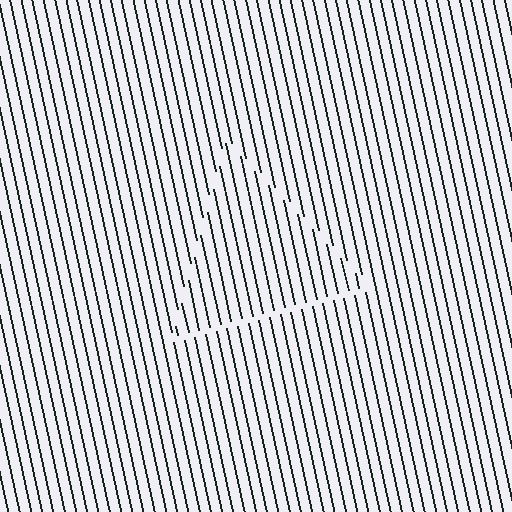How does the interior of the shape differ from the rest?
The interior of the shape contains the same grating, shifted by half a period — the contour is defined by the phase discontinuity where line-ends from the inner and outer gratings abut.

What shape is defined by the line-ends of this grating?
An illusory triangle. The interior of the shape contains the same grating, shifted by half a period — the contour is defined by the phase discontinuity where line-ends from the inner and outer gratings abut.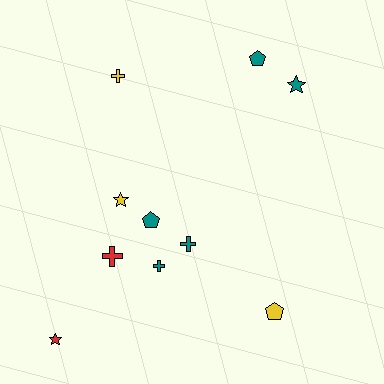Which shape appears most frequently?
Cross, with 4 objects.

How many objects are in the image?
There are 10 objects.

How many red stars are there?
There is 1 red star.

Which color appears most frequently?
Teal, with 5 objects.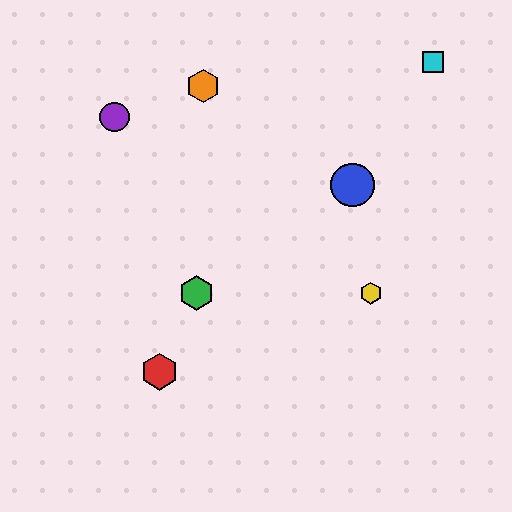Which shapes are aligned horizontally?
The green hexagon, the yellow hexagon are aligned horizontally.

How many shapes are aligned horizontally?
2 shapes (the green hexagon, the yellow hexagon) are aligned horizontally.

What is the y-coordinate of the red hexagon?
The red hexagon is at y≈372.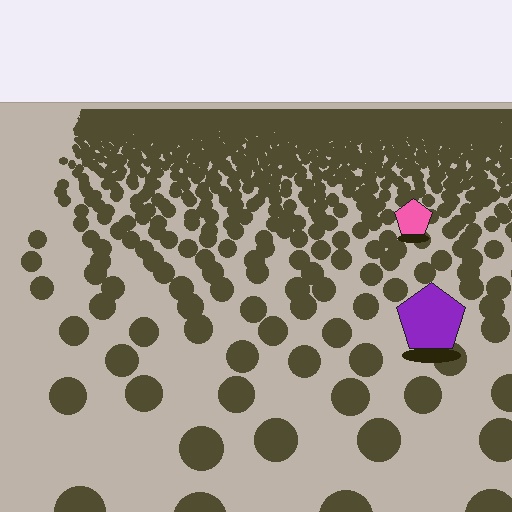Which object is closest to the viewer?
The purple pentagon is closest. The texture marks near it are larger and more spread out.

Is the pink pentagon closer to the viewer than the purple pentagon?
No. The purple pentagon is closer — you can tell from the texture gradient: the ground texture is coarser near it.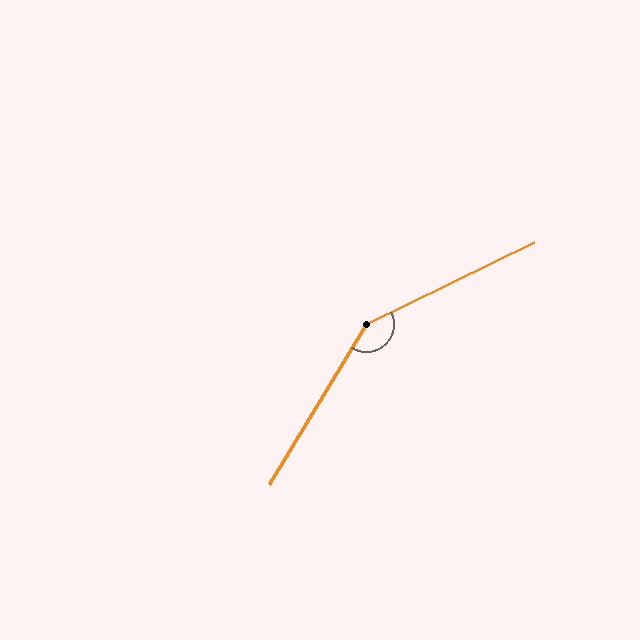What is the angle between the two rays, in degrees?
Approximately 147 degrees.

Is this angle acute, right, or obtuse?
It is obtuse.